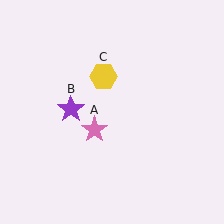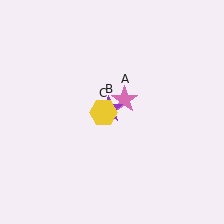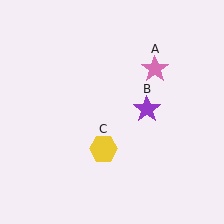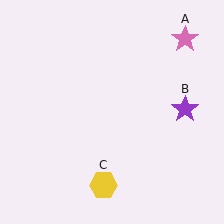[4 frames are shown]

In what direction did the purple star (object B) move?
The purple star (object B) moved right.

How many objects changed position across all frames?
3 objects changed position: pink star (object A), purple star (object B), yellow hexagon (object C).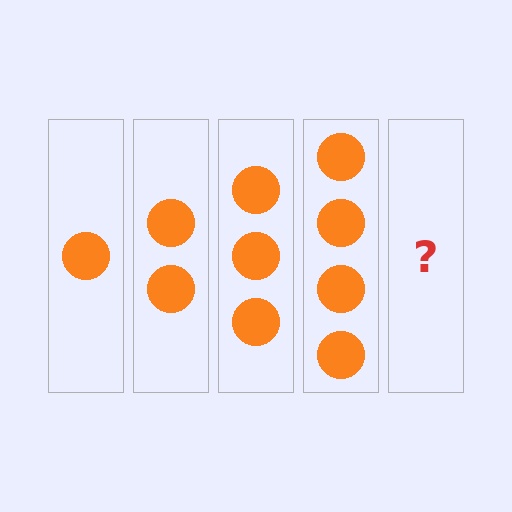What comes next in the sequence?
The next element should be 5 circles.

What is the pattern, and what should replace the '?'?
The pattern is that each step adds one more circle. The '?' should be 5 circles.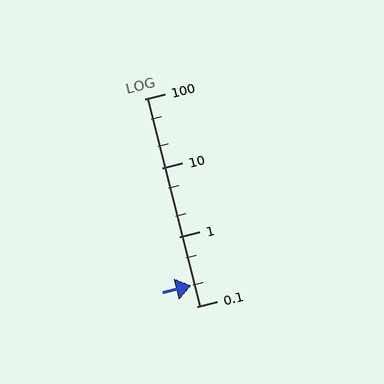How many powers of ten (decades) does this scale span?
The scale spans 3 decades, from 0.1 to 100.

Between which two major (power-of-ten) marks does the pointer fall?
The pointer is between 0.1 and 1.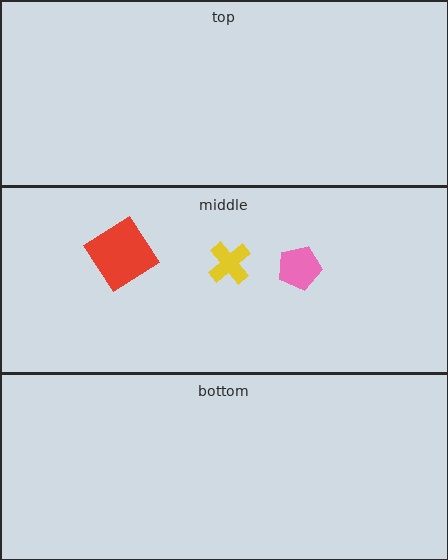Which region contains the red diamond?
The middle region.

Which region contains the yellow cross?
The middle region.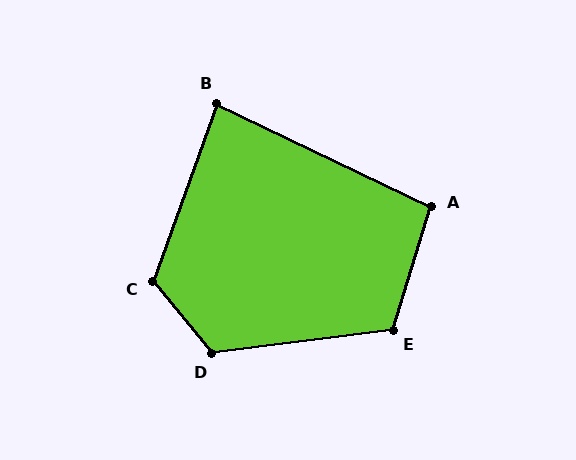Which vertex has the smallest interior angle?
B, at approximately 84 degrees.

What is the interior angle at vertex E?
Approximately 115 degrees (obtuse).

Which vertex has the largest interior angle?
D, at approximately 122 degrees.